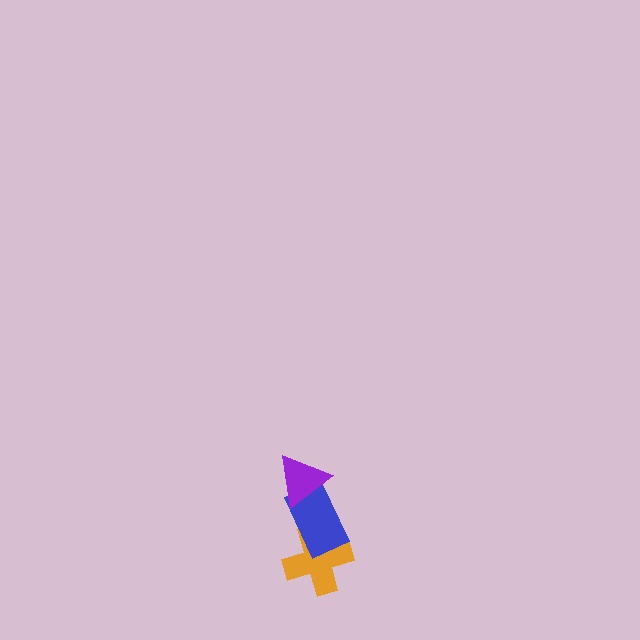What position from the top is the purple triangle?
The purple triangle is 1st from the top.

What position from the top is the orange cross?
The orange cross is 3rd from the top.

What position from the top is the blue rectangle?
The blue rectangle is 2nd from the top.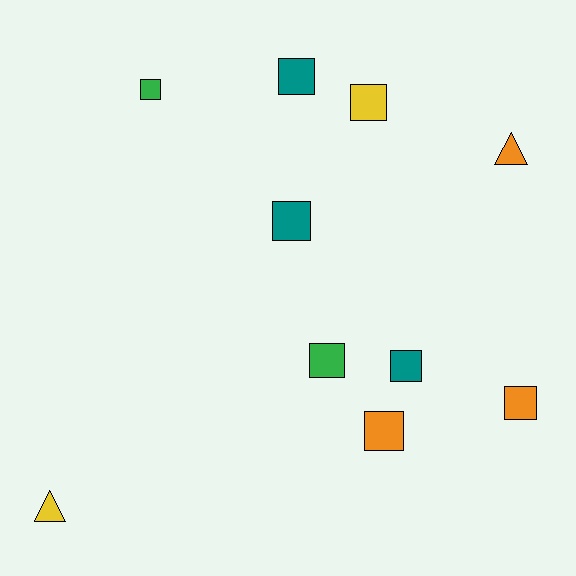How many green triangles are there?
There are no green triangles.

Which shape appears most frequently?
Square, with 8 objects.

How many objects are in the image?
There are 10 objects.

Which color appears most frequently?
Teal, with 3 objects.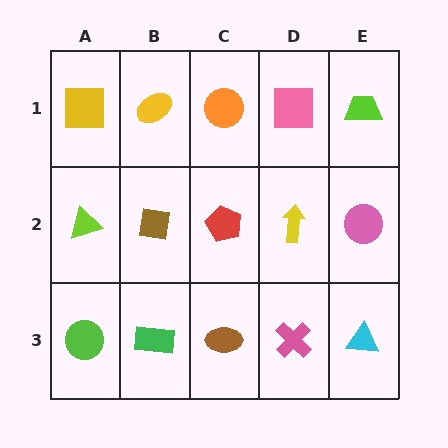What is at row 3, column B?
A green rectangle.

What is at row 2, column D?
A yellow arrow.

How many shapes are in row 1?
5 shapes.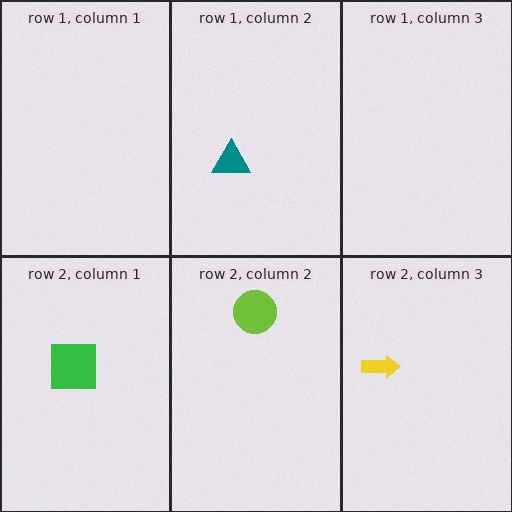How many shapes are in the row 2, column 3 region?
1.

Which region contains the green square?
The row 2, column 1 region.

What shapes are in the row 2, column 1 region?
The green square.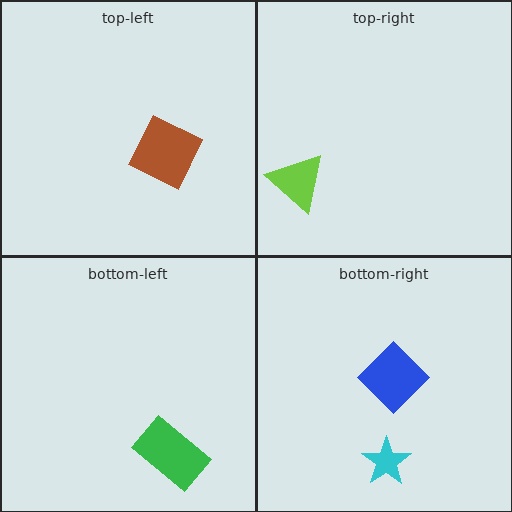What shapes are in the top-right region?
The lime triangle.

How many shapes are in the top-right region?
1.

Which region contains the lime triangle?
The top-right region.